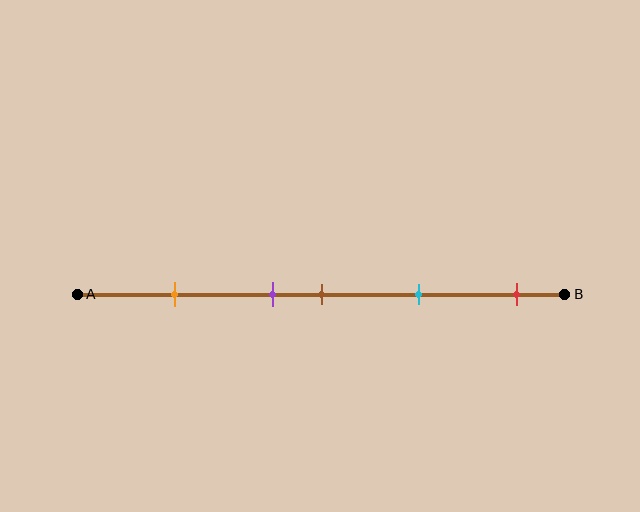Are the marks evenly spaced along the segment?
No, the marks are not evenly spaced.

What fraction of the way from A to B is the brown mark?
The brown mark is approximately 50% (0.5) of the way from A to B.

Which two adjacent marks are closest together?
The purple and brown marks are the closest adjacent pair.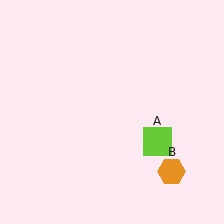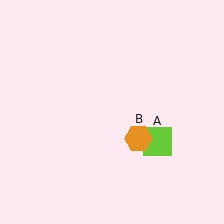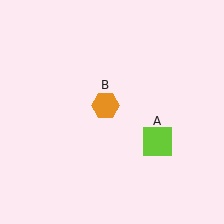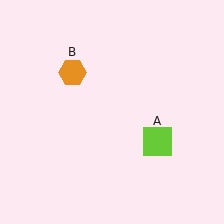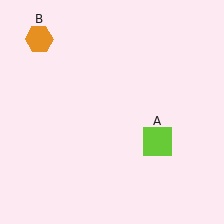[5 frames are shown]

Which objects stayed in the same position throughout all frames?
Lime square (object A) remained stationary.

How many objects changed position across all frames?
1 object changed position: orange hexagon (object B).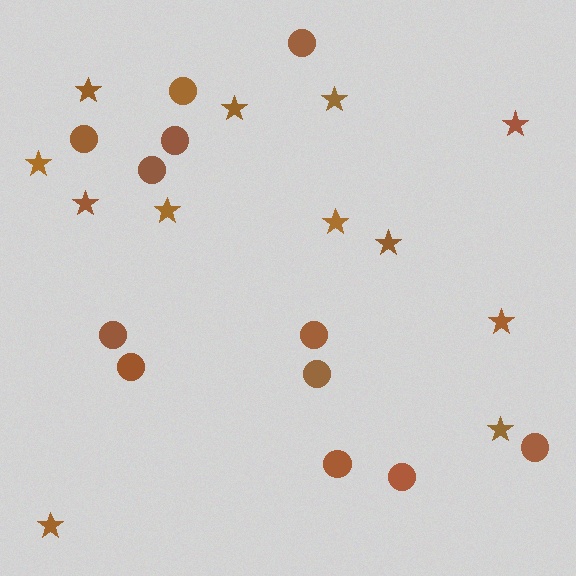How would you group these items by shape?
There are 2 groups: one group of circles (12) and one group of stars (12).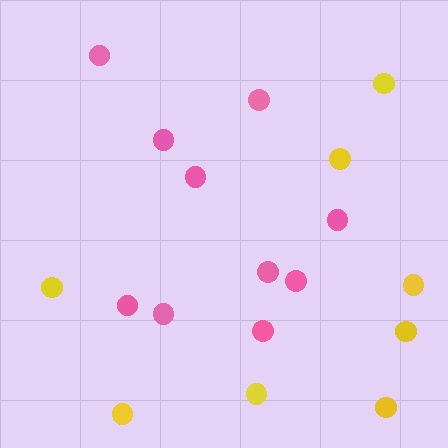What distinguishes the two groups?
There are 2 groups: one group of yellow circles (8) and one group of pink circles (10).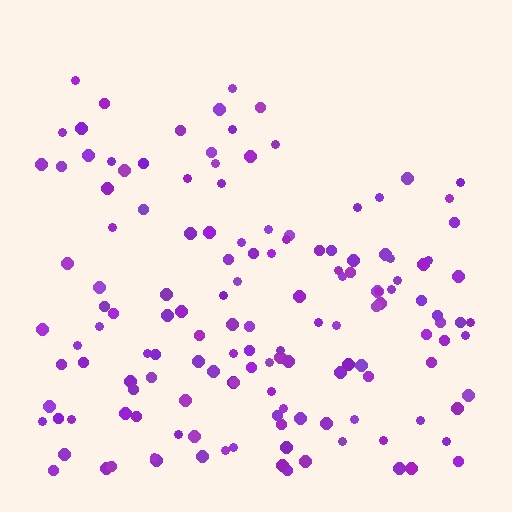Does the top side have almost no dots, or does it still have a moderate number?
Still a moderate number, just noticeably fewer than the bottom.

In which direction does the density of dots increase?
From top to bottom, with the bottom side densest.